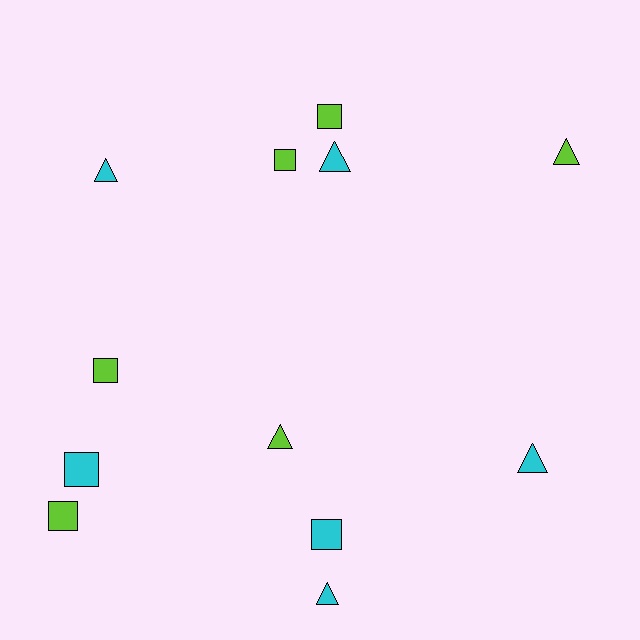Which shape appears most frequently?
Triangle, with 6 objects.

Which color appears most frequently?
Lime, with 6 objects.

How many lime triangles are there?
There are 2 lime triangles.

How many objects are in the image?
There are 12 objects.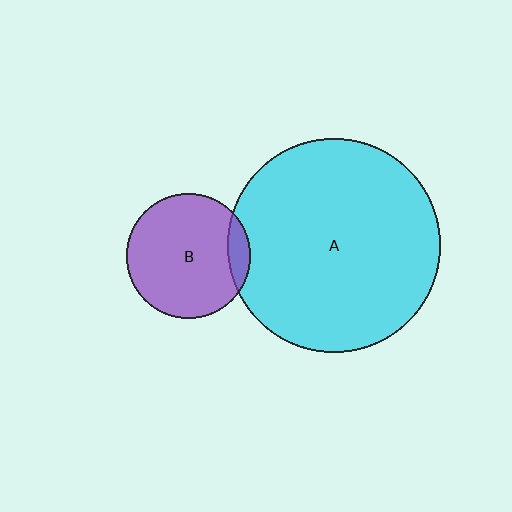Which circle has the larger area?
Circle A (cyan).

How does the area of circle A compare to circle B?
Approximately 2.9 times.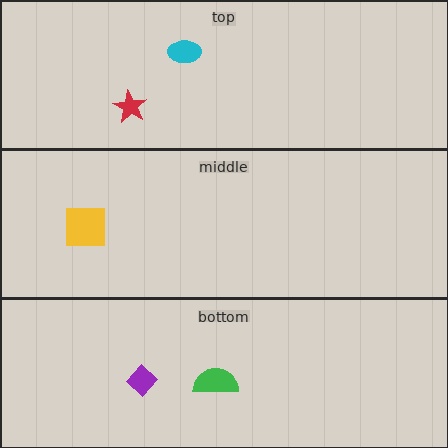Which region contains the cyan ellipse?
The top region.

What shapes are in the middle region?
The yellow square.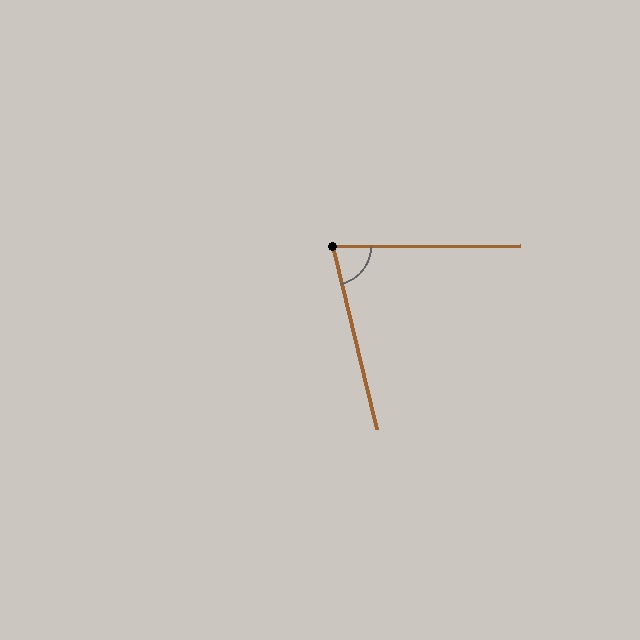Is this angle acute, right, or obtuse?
It is acute.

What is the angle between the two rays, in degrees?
Approximately 77 degrees.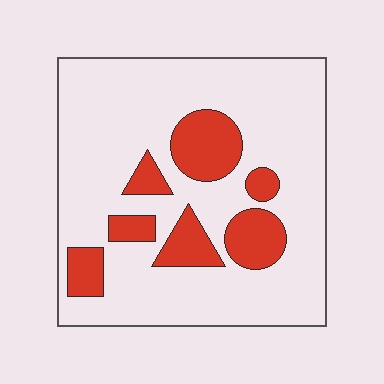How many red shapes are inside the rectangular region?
7.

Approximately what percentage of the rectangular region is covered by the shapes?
Approximately 20%.